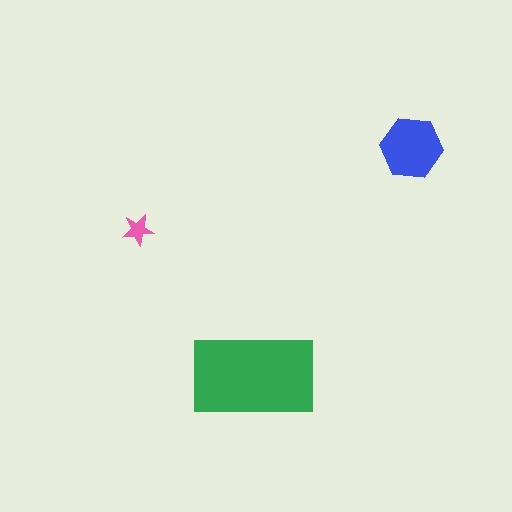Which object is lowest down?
The green rectangle is bottommost.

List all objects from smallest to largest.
The pink star, the blue hexagon, the green rectangle.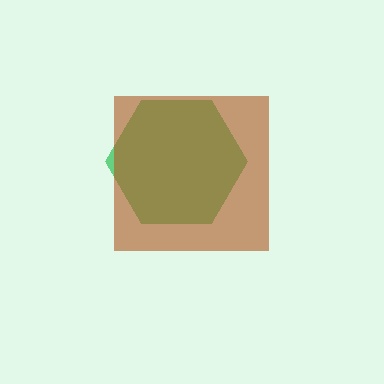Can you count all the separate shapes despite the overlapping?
Yes, there are 2 separate shapes.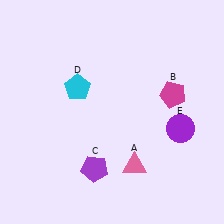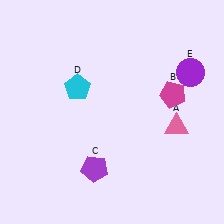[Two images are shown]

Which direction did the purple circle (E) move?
The purple circle (E) moved up.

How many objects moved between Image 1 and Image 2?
2 objects moved between the two images.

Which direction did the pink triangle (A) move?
The pink triangle (A) moved right.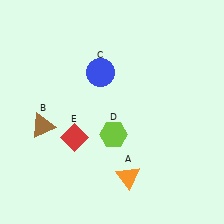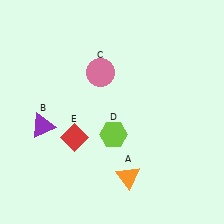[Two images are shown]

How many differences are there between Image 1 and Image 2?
There are 2 differences between the two images.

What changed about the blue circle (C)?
In Image 1, C is blue. In Image 2, it changed to pink.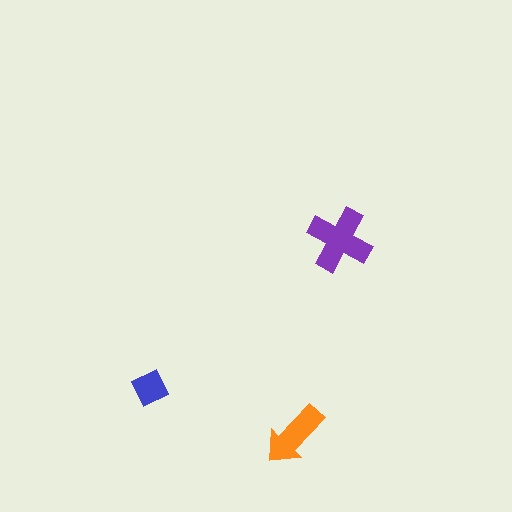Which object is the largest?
The purple cross.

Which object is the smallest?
The blue diamond.